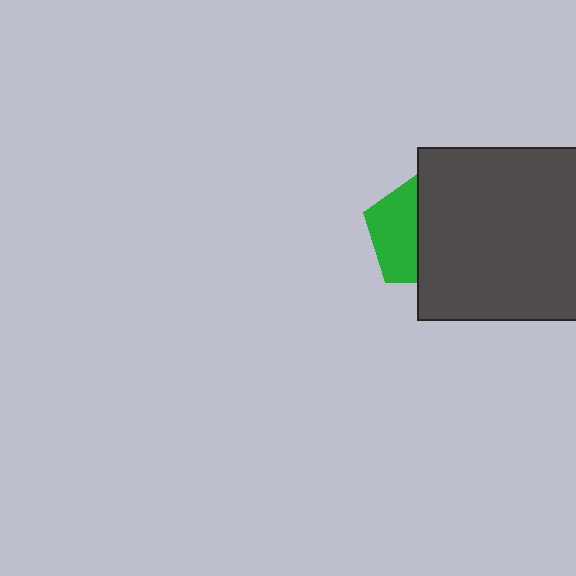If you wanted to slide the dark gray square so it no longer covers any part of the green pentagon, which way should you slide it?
Slide it right — that is the most direct way to separate the two shapes.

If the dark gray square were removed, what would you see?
You would see the complete green pentagon.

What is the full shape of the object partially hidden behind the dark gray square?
The partially hidden object is a green pentagon.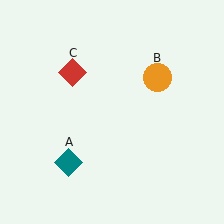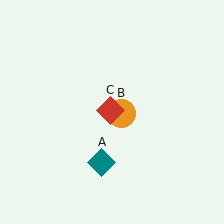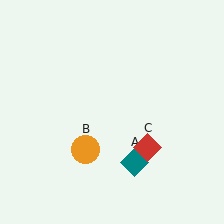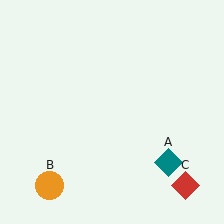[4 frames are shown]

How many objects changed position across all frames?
3 objects changed position: teal diamond (object A), orange circle (object B), red diamond (object C).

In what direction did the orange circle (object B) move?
The orange circle (object B) moved down and to the left.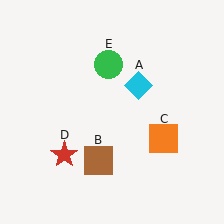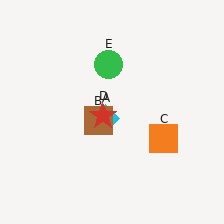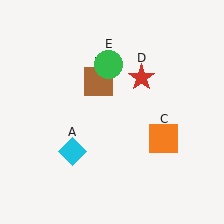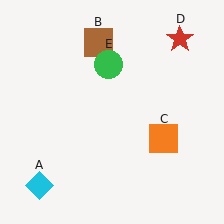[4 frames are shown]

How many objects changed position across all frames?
3 objects changed position: cyan diamond (object A), brown square (object B), red star (object D).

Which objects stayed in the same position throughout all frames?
Orange square (object C) and green circle (object E) remained stationary.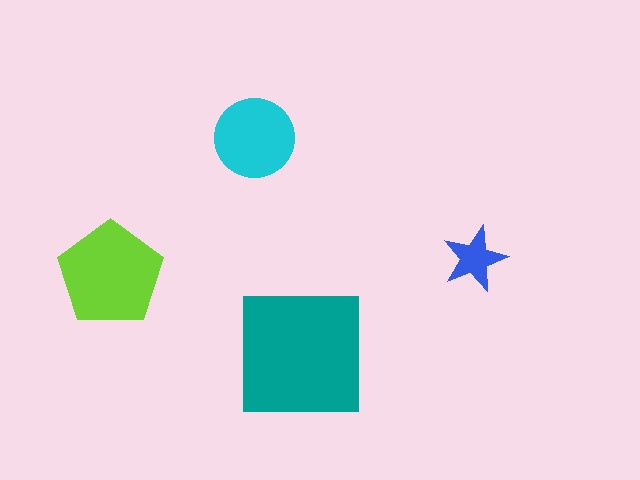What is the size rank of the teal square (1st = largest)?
1st.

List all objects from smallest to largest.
The blue star, the cyan circle, the lime pentagon, the teal square.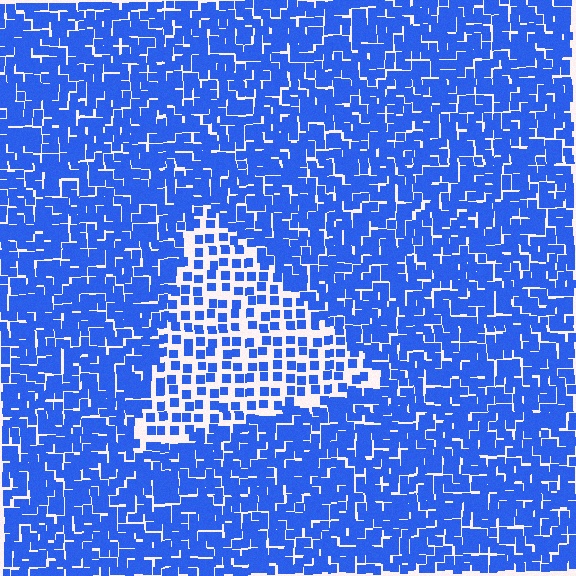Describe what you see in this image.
The image contains small blue elements arranged at two different densities. A triangle-shaped region is visible where the elements are less densely packed than the surrounding area.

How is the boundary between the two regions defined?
The boundary is defined by a change in element density (approximately 2.1x ratio). All elements are the same color, size, and shape.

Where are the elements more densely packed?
The elements are more densely packed outside the triangle boundary.